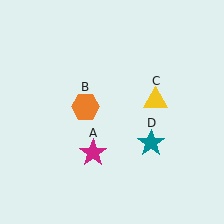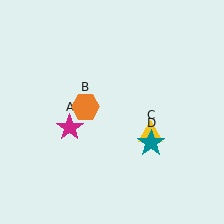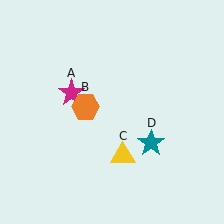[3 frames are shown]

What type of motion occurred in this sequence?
The magenta star (object A), yellow triangle (object C) rotated clockwise around the center of the scene.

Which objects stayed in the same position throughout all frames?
Orange hexagon (object B) and teal star (object D) remained stationary.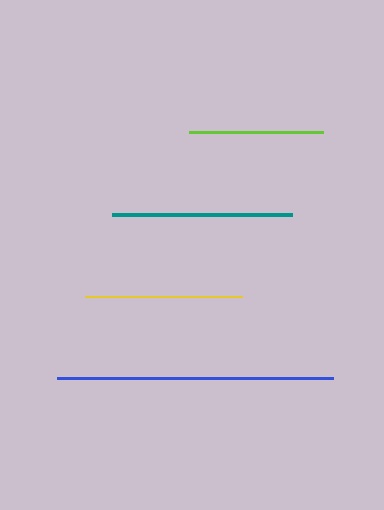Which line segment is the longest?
The blue line is the longest at approximately 275 pixels.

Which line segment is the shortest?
The lime line is the shortest at approximately 133 pixels.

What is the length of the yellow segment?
The yellow segment is approximately 157 pixels long.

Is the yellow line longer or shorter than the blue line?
The blue line is longer than the yellow line.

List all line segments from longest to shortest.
From longest to shortest: blue, teal, yellow, lime.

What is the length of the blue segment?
The blue segment is approximately 275 pixels long.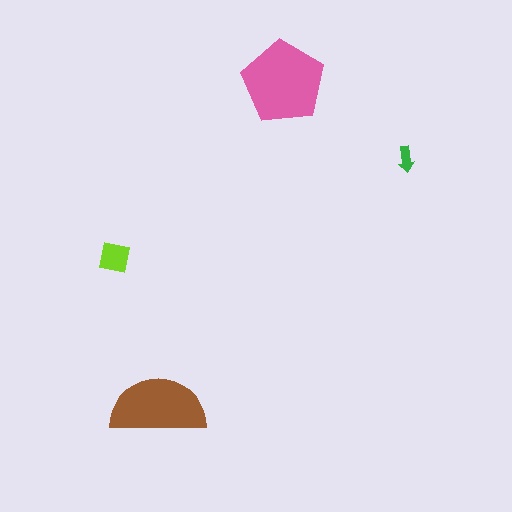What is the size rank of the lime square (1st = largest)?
3rd.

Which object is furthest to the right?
The green arrow is rightmost.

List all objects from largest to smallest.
The pink pentagon, the brown semicircle, the lime square, the green arrow.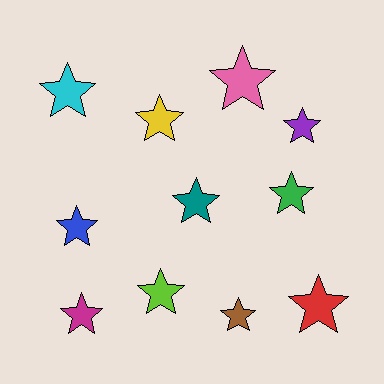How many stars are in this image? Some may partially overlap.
There are 11 stars.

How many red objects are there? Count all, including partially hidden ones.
There is 1 red object.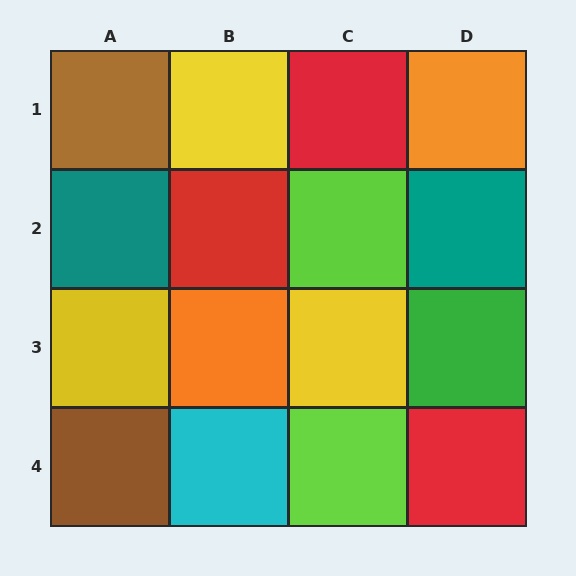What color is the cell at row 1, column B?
Yellow.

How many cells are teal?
2 cells are teal.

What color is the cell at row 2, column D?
Teal.